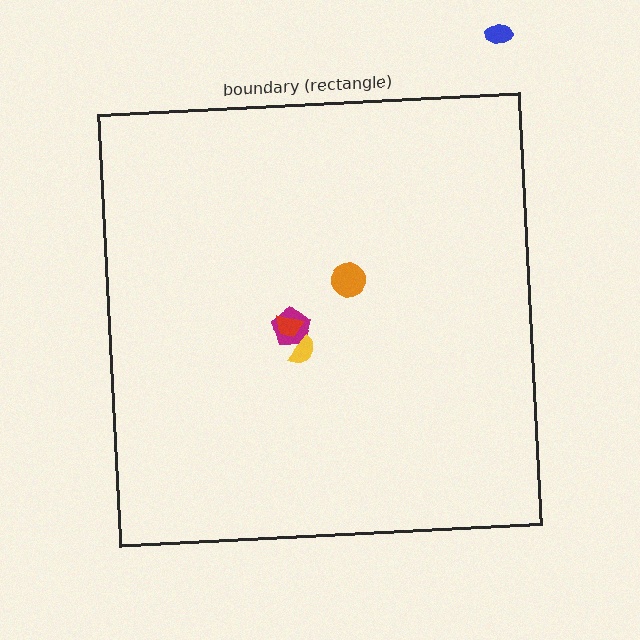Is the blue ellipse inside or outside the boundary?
Outside.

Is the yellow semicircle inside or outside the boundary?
Inside.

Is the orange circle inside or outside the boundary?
Inside.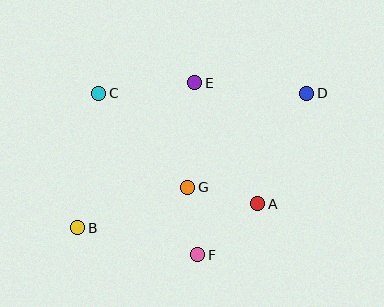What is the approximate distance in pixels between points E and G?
The distance between E and G is approximately 105 pixels.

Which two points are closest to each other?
Points F and G are closest to each other.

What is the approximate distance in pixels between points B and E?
The distance between B and E is approximately 186 pixels.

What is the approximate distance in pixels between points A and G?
The distance between A and G is approximately 72 pixels.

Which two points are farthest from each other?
Points B and D are farthest from each other.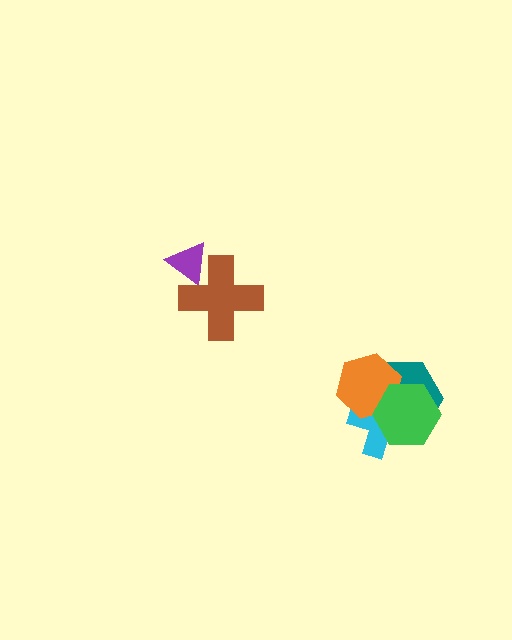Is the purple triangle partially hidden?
Yes, it is partially covered by another shape.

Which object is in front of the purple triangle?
The brown cross is in front of the purple triangle.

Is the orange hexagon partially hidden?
Yes, it is partially covered by another shape.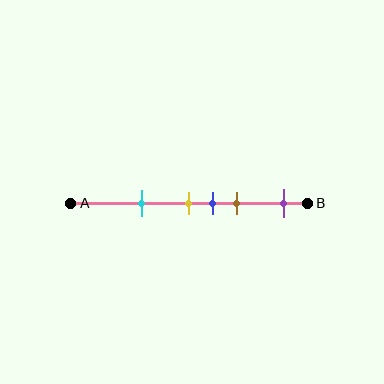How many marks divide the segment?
There are 5 marks dividing the segment.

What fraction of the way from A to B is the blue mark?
The blue mark is approximately 60% (0.6) of the way from A to B.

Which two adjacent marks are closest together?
The yellow and blue marks are the closest adjacent pair.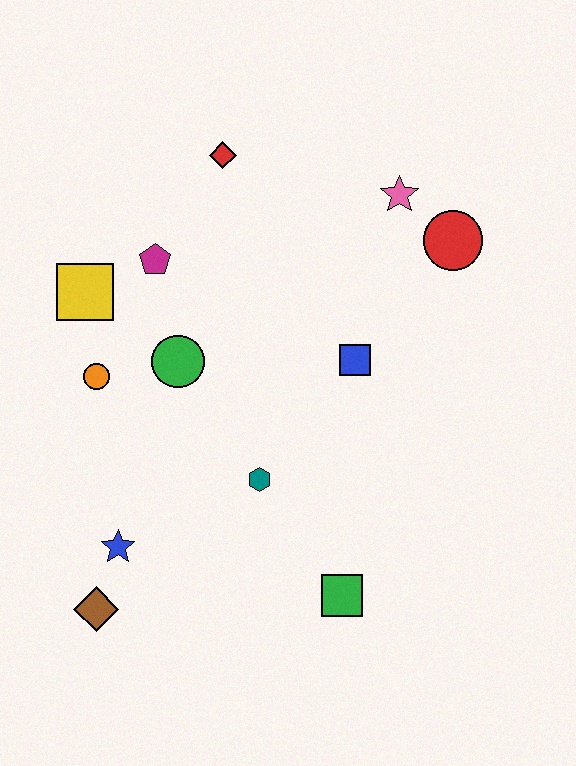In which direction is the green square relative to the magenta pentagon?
The green square is below the magenta pentagon.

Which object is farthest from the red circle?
The brown diamond is farthest from the red circle.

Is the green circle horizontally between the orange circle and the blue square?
Yes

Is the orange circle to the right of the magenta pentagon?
No